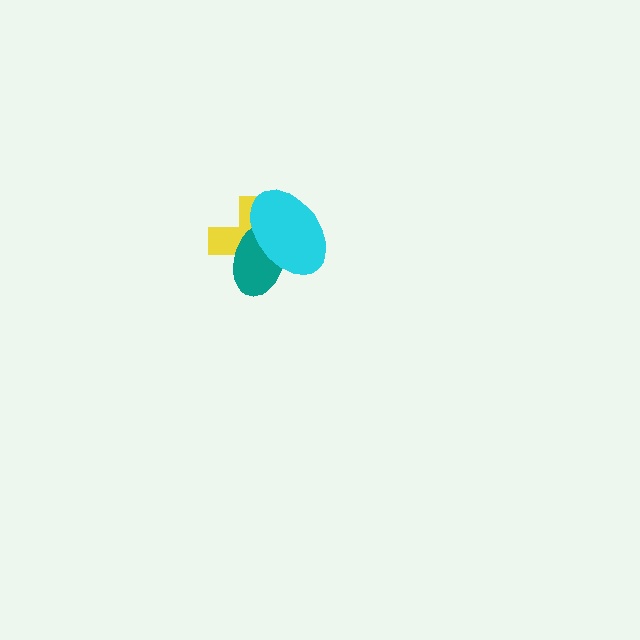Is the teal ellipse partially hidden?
Yes, it is partially covered by another shape.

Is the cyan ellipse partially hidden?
No, no other shape covers it.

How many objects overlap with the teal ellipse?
2 objects overlap with the teal ellipse.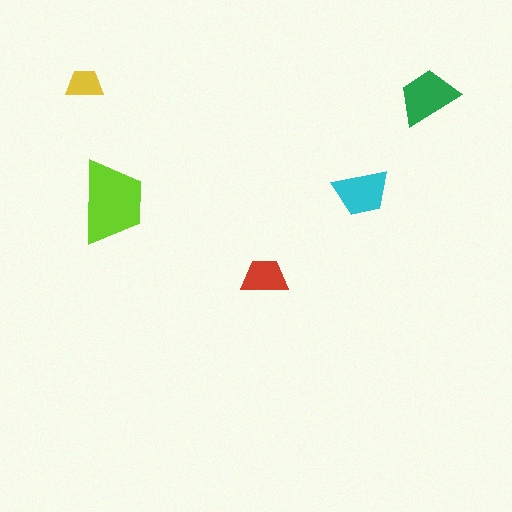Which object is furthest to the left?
The yellow trapezoid is leftmost.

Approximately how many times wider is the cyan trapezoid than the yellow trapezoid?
About 1.5 times wider.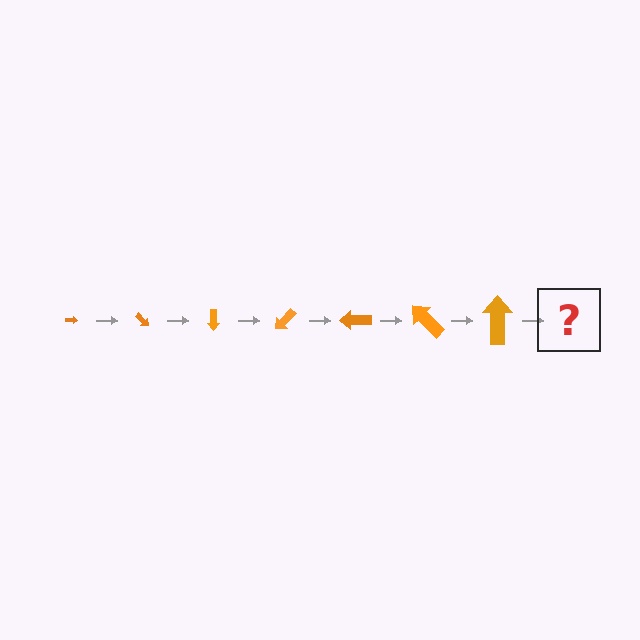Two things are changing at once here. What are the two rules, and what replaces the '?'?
The two rules are that the arrow grows larger each step and it rotates 45 degrees each step. The '?' should be an arrow, larger than the previous one and rotated 315 degrees from the start.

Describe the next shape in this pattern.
It should be an arrow, larger than the previous one and rotated 315 degrees from the start.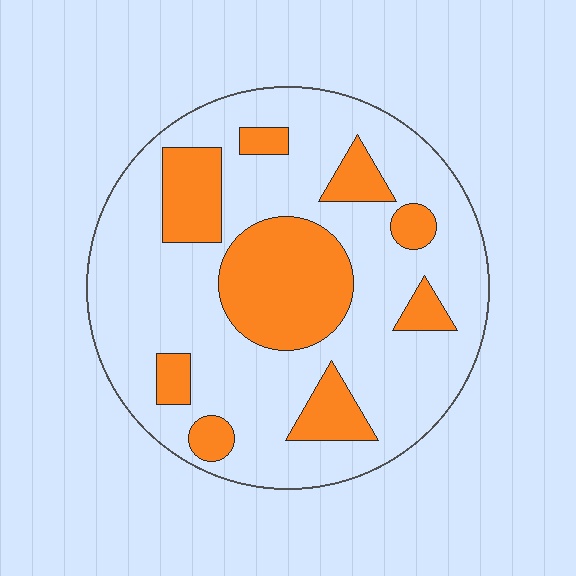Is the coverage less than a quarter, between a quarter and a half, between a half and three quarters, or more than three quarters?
Between a quarter and a half.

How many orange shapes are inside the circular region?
9.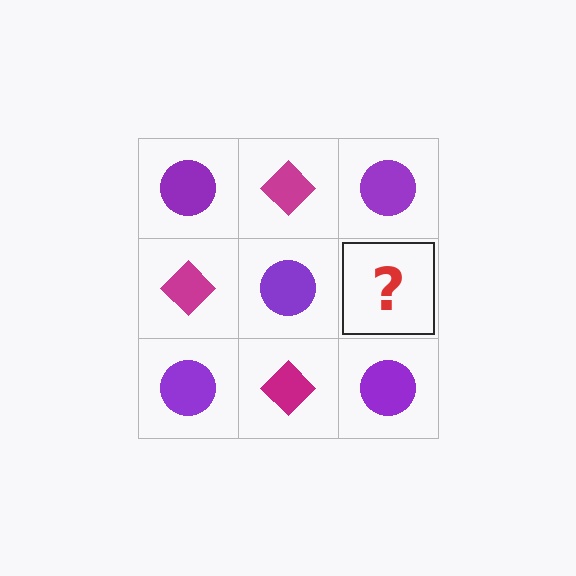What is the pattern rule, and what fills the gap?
The rule is that it alternates purple circle and magenta diamond in a checkerboard pattern. The gap should be filled with a magenta diamond.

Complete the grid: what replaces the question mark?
The question mark should be replaced with a magenta diamond.